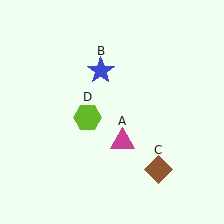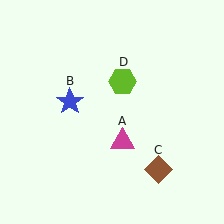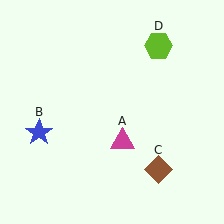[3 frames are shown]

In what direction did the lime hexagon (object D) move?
The lime hexagon (object D) moved up and to the right.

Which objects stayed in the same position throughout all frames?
Magenta triangle (object A) and brown diamond (object C) remained stationary.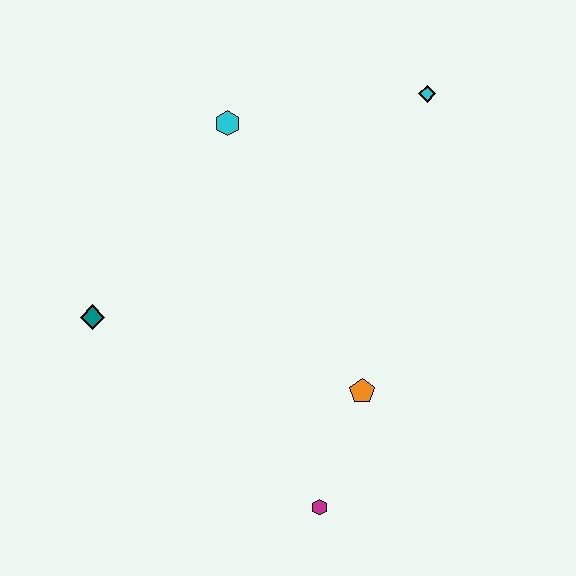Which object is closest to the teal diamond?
The cyan hexagon is closest to the teal diamond.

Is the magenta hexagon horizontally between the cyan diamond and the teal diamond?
Yes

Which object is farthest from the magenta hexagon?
The cyan diamond is farthest from the magenta hexagon.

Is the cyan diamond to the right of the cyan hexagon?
Yes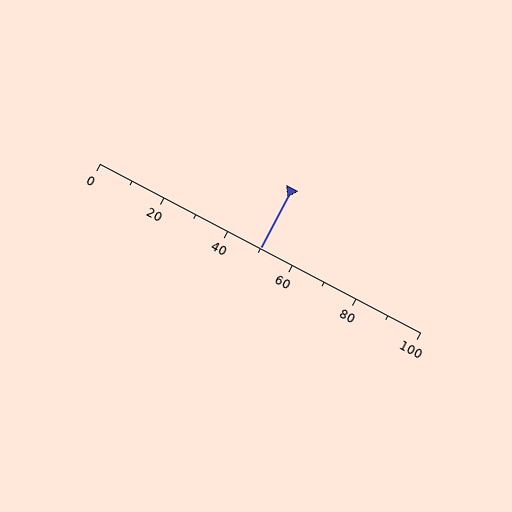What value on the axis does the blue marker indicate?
The marker indicates approximately 50.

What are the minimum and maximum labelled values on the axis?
The axis runs from 0 to 100.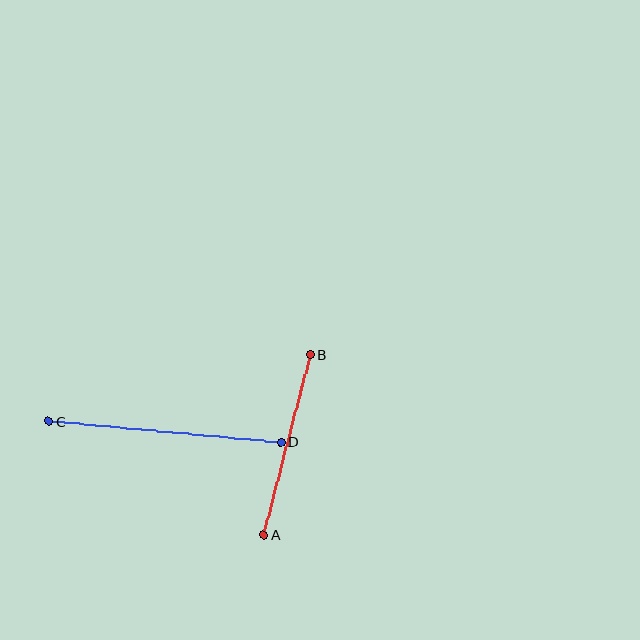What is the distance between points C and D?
The distance is approximately 233 pixels.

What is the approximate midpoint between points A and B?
The midpoint is at approximately (287, 445) pixels.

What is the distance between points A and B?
The distance is approximately 186 pixels.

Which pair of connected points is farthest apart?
Points C and D are farthest apart.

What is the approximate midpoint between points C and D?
The midpoint is at approximately (165, 432) pixels.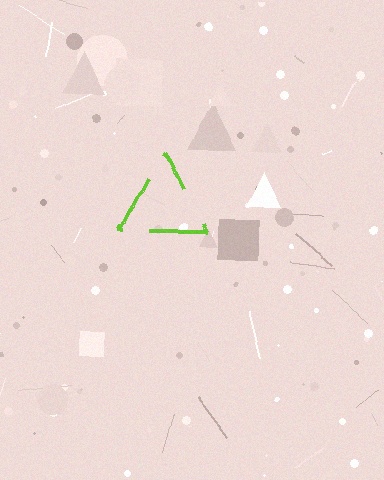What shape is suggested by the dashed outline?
The dashed outline suggests a triangle.